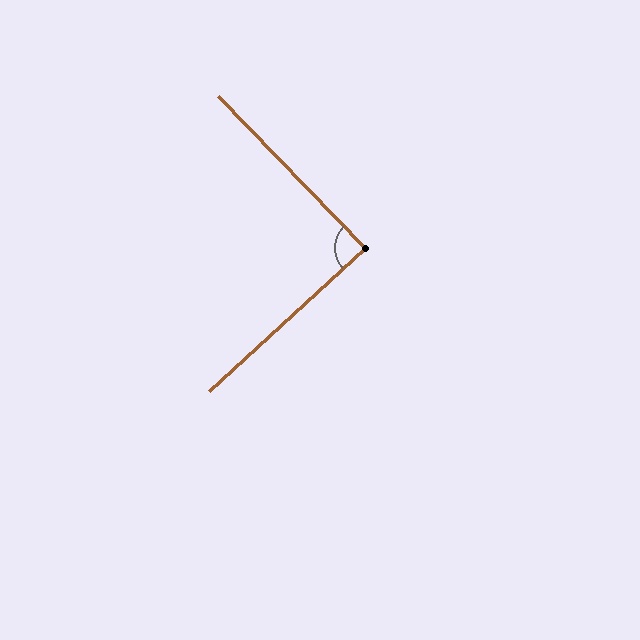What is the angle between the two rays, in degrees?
Approximately 88 degrees.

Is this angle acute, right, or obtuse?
It is approximately a right angle.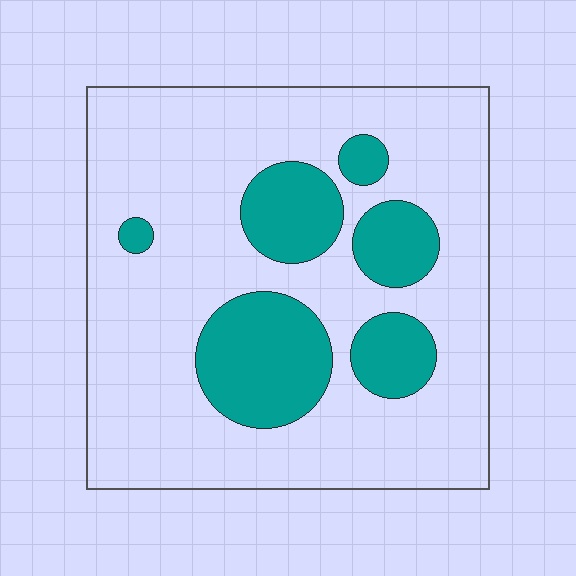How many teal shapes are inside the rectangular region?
6.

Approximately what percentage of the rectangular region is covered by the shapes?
Approximately 25%.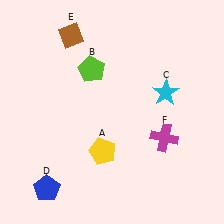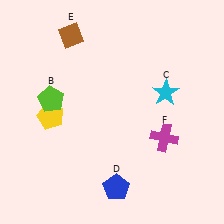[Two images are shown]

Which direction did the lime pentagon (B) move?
The lime pentagon (B) moved left.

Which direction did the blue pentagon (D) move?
The blue pentagon (D) moved right.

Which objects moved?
The objects that moved are: the yellow pentagon (A), the lime pentagon (B), the blue pentagon (D).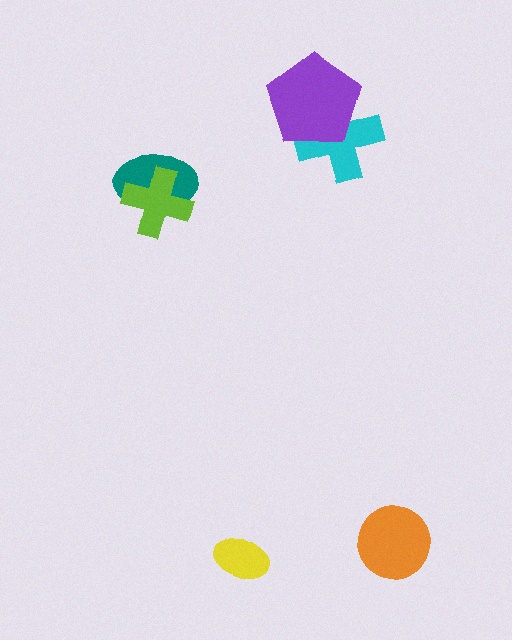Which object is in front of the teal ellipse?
The lime cross is in front of the teal ellipse.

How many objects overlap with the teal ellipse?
1 object overlaps with the teal ellipse.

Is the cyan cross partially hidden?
Yes, it is partially covered by another shape.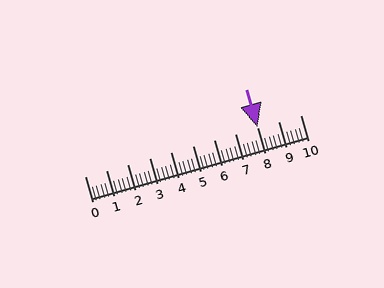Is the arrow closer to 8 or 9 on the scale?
The arrow is closer to 8.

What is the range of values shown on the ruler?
The ruler shows values from 0 to 10.